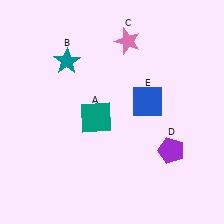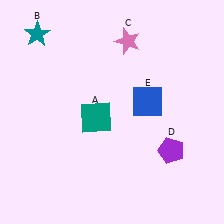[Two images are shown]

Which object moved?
The teal star (B) moved left.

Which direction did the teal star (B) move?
The teal star (B) moved left.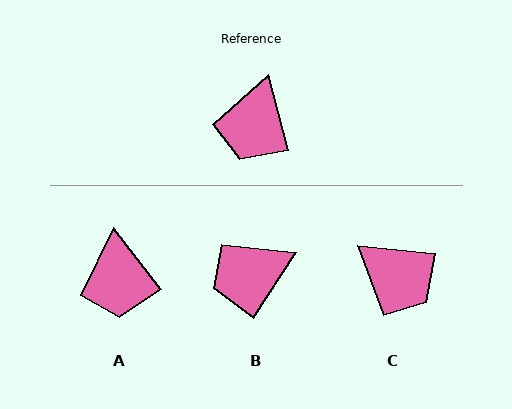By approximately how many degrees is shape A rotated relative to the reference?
Approximately 23 degrees counter-clockwise.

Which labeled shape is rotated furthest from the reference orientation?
C, about 69 degrees away.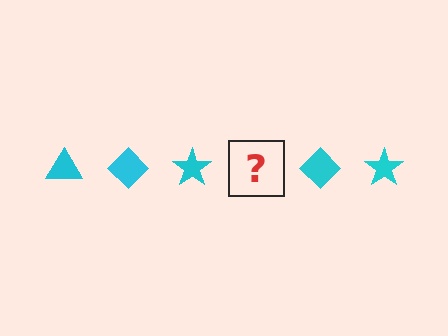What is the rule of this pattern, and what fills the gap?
The rule is that the pattern cycles through triangle, diamond, star shapes in cyan. The gap should be filled with a cyan triangle.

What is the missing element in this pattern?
The missing element is a cyan triangle.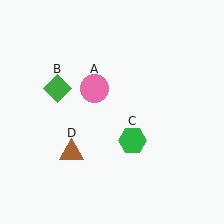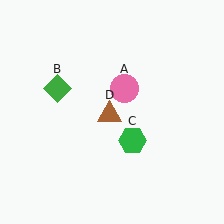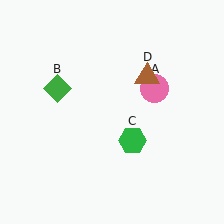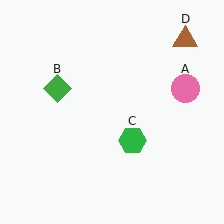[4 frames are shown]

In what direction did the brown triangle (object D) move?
The brown triangle (object D) moved up and to the right.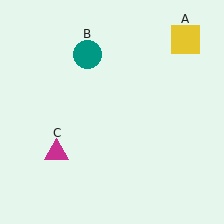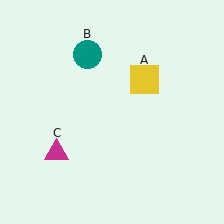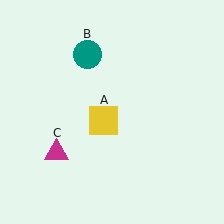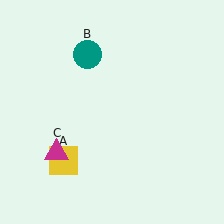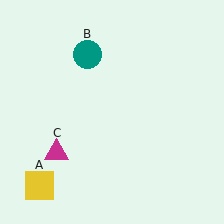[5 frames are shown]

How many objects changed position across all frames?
1 object changed position: yellow square (object A).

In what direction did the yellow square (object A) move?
The yellow square (object A) moved down and to the left.